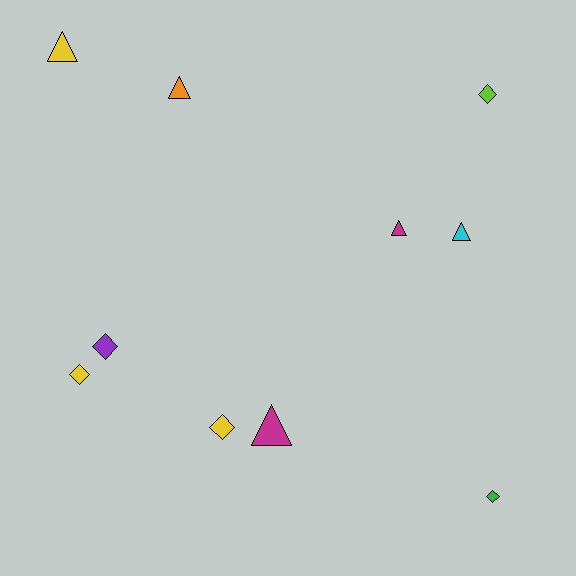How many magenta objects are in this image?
There are 2 magenta objects.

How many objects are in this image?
There are 10 objects.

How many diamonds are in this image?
There are 5 diamonds.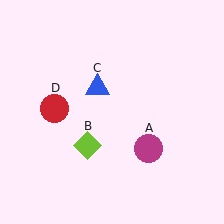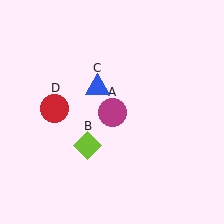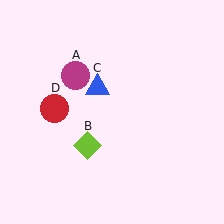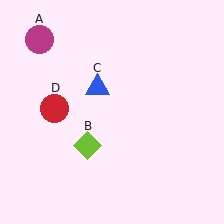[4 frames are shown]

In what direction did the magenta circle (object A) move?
The magenta circle (object A) moved up and to the left.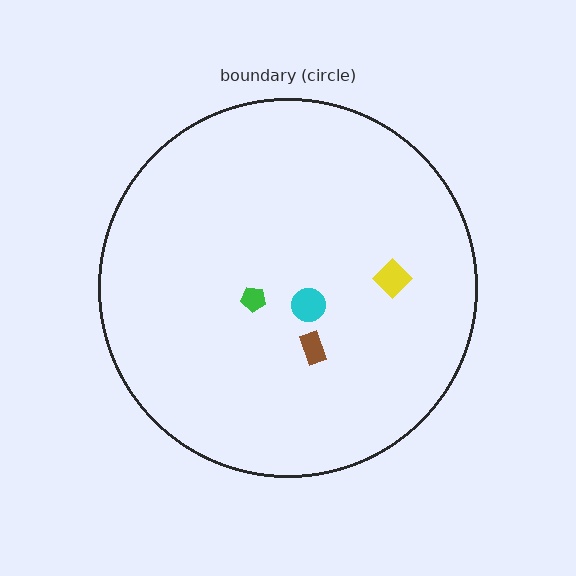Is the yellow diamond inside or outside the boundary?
Inside.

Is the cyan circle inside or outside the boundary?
Inside.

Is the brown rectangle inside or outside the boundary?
Inside.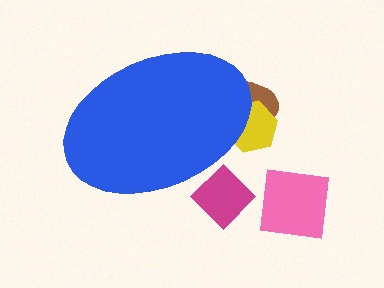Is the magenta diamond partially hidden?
Yes, the magenta diamond is partially hidden behind the blue ellipse.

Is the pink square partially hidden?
No, the pink square is fully visible.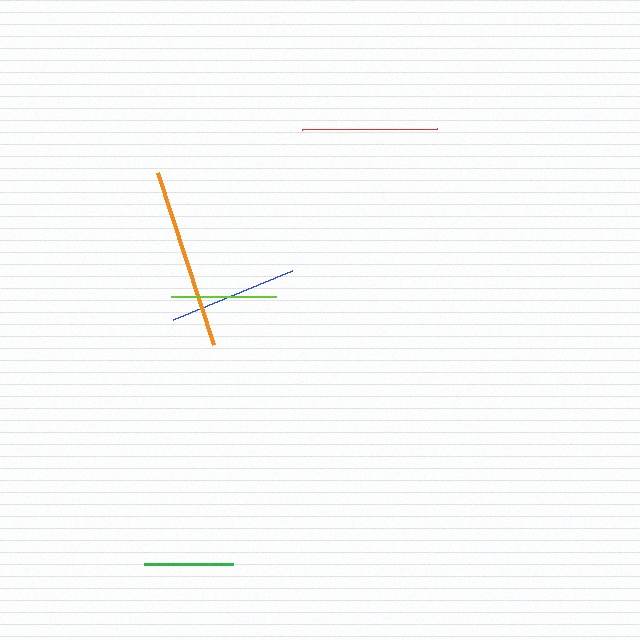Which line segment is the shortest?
The green line is the shortest at approximately 89 pixels.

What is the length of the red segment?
The red segment is approximately 135 pixels long.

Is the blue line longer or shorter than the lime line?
The blue line is longer than the lime line.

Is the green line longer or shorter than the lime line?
The lime line is longer than the green line.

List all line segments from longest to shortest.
From longest to shortest: orange, red, blue, lime, green.